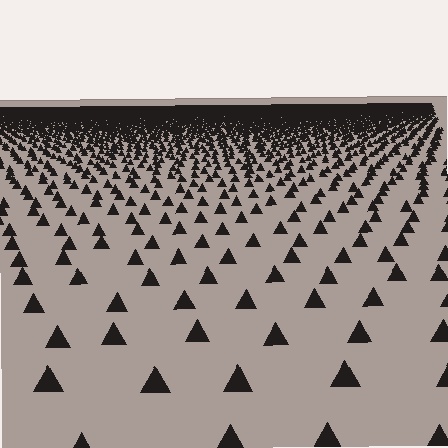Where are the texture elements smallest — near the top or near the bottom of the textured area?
Near the top.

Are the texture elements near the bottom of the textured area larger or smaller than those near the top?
Larger. Near the bottom, elements are closer to the viewer and appear at a bigger on-screen size.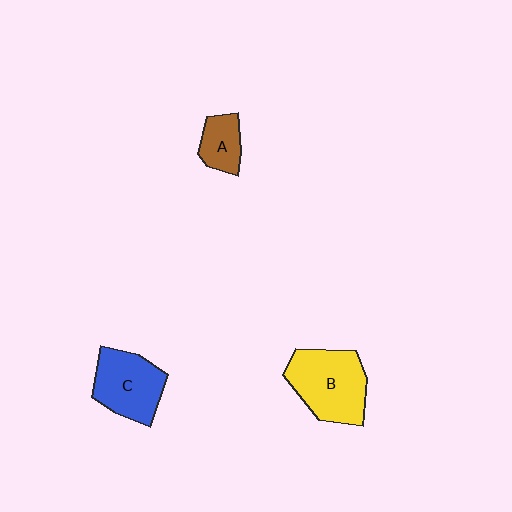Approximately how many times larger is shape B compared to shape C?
Approximately 1.2 times.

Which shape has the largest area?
Shape B (yellow).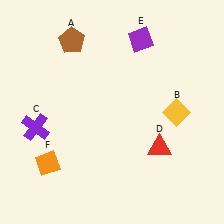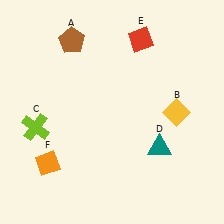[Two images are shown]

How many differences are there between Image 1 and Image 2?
There are 3 differences between the two images.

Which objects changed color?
C changed from purple to lime. D changed from red to teal. E changed from purple to red.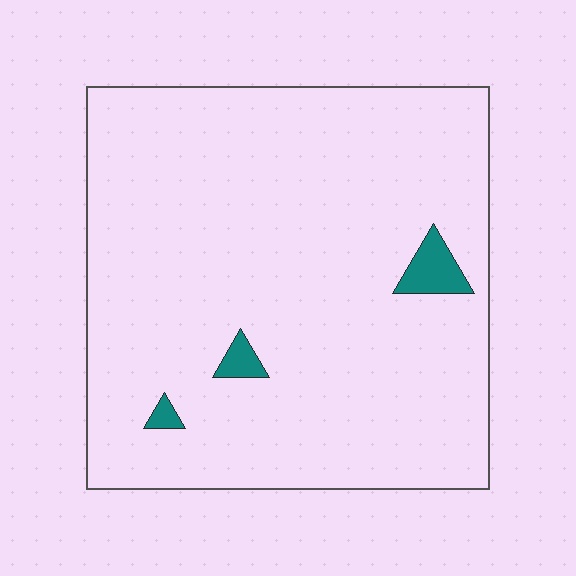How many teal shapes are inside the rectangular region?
3.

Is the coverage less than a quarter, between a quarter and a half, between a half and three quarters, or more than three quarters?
Less than a quarter.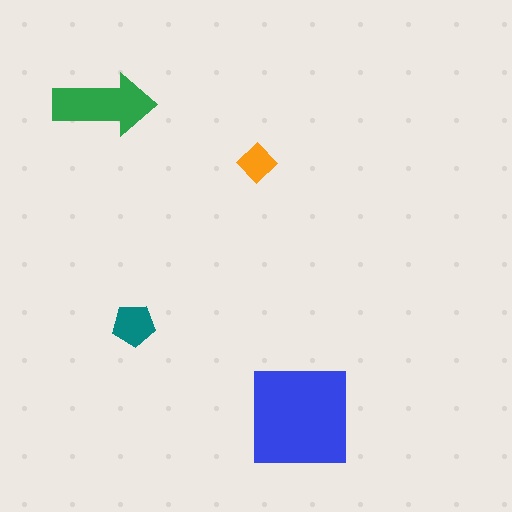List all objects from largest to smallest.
The blue square, the green arrow, the teal pentagon, the orange diamond.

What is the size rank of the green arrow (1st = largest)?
2nd.